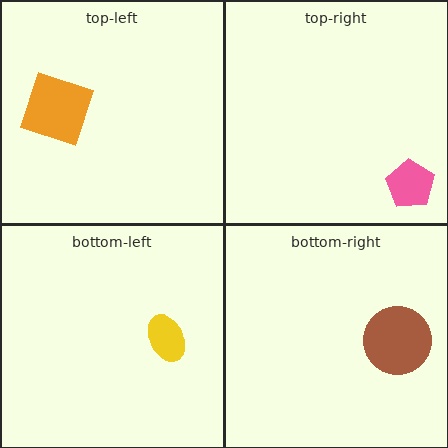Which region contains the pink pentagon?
The top-right region.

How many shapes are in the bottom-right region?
1.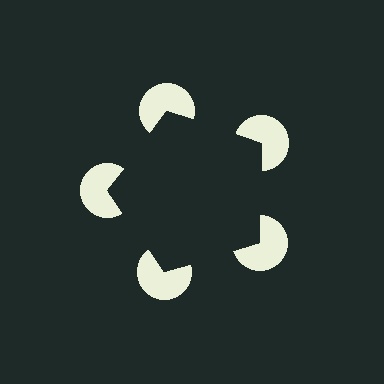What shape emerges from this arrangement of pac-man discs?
An illusory pentagon — its edges are inferred from the aligned wedge cuts in the pac-man discs, not physically drawn.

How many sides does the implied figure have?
5 sides.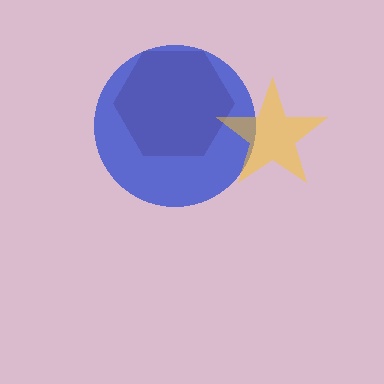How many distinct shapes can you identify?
There are 3 distinct shapes: a brown hexagon, a blue circle, a yellow star.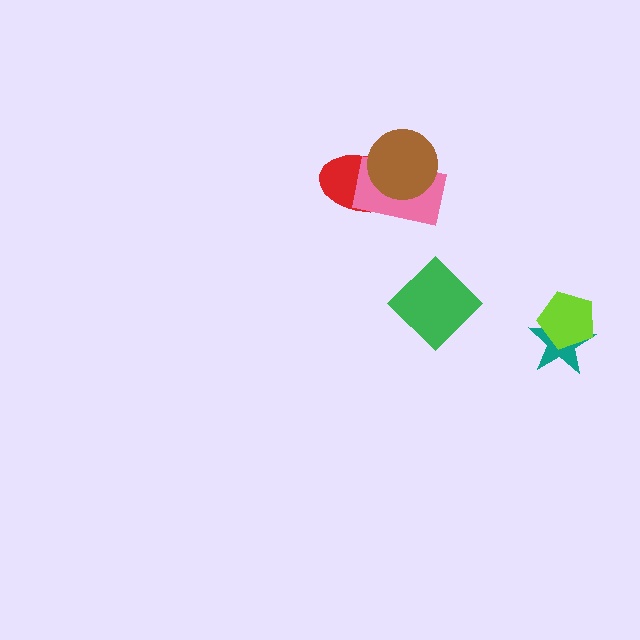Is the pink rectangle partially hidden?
Yes, it is partially covered by another shape.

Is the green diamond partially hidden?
No, no other shape covers it.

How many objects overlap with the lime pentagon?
1 object overlaps with the lime pentagon.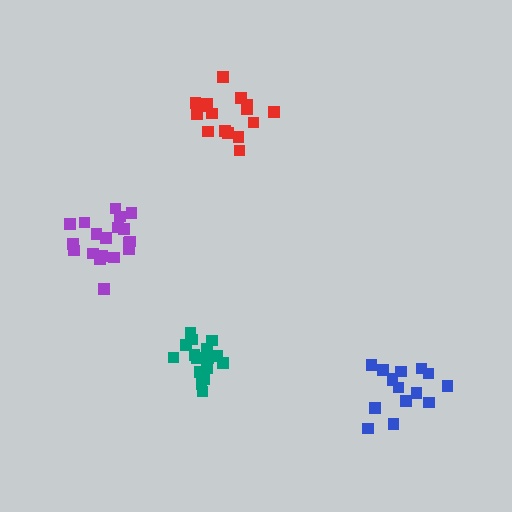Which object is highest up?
The red cluster is topmost.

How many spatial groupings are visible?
There are 4 spatial groupings.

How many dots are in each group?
Group 1: 15 dots, Group 2: 16 dots, Group 3: 19 dots, Group 4: 16 dots (66 total).